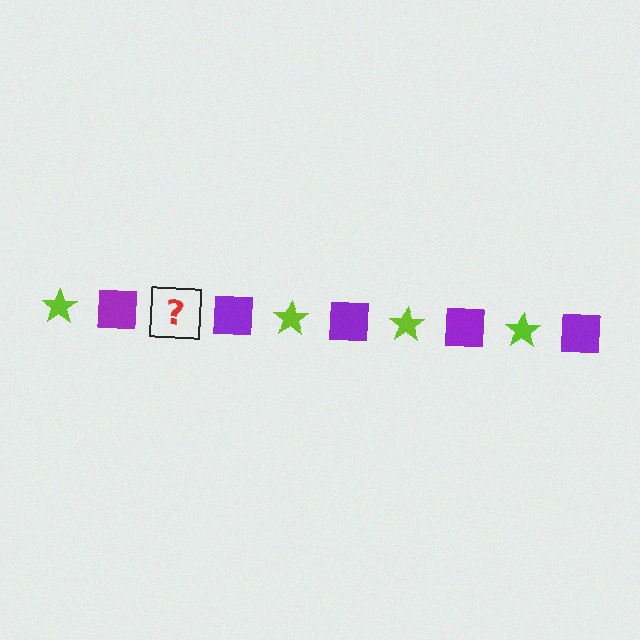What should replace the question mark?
The question mark should be replaced with a lime star.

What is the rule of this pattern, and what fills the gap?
The rule is that the pattern alternates between lime star and purple square. The gap should be filled with a lime star.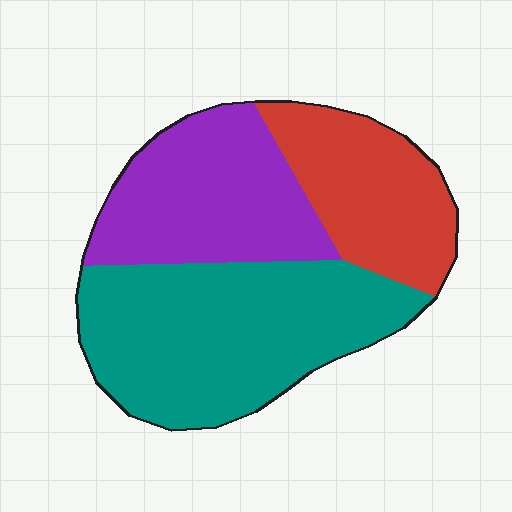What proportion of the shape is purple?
Purple covers about 30% of the shape.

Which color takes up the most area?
Teal, at roughly 45%.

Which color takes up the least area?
Red, at roughly 25%.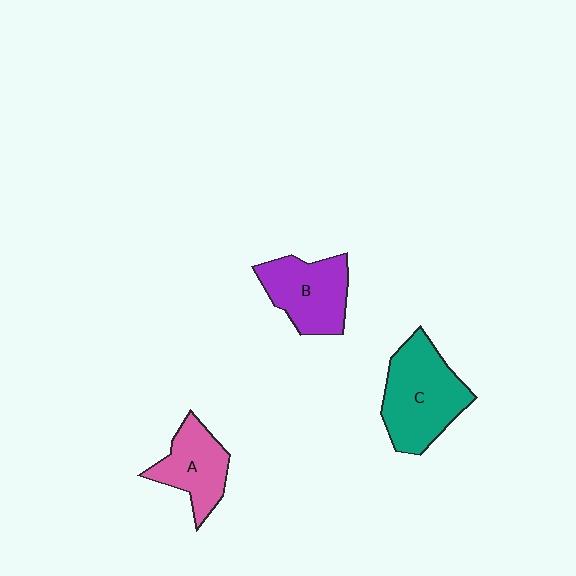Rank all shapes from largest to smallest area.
From largest to smallest: C (teal), B (purple), A (pink).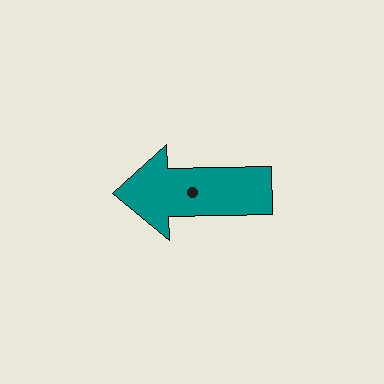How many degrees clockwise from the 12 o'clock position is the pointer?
Approximately 269 degrees.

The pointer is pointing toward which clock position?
Roughly 9 o'clock.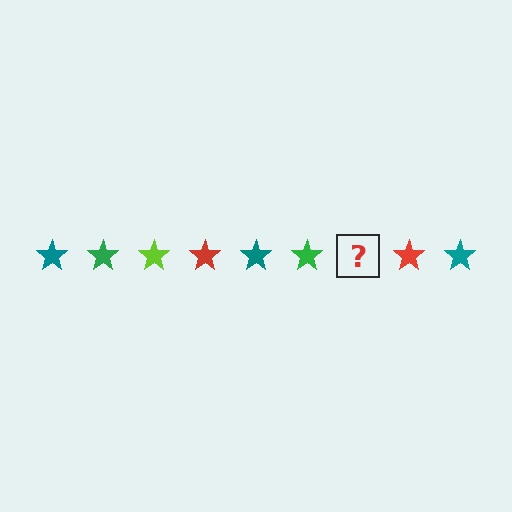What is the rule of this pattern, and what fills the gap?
The rule is that the pattern cycles through teal, green, lime, red stars. The gap should be filled with a lime star.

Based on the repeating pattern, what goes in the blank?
The blank should be a lime star.